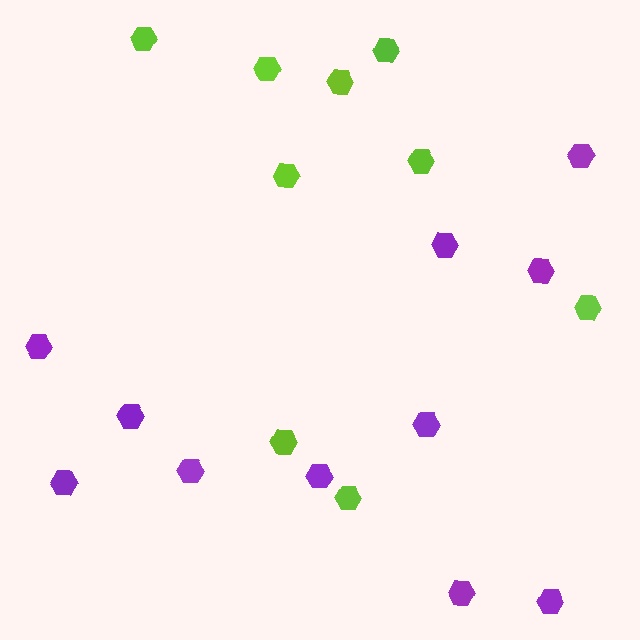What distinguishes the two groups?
There are 2 groups: one group of lime hexagons (9) and one group of purple hexagons (11).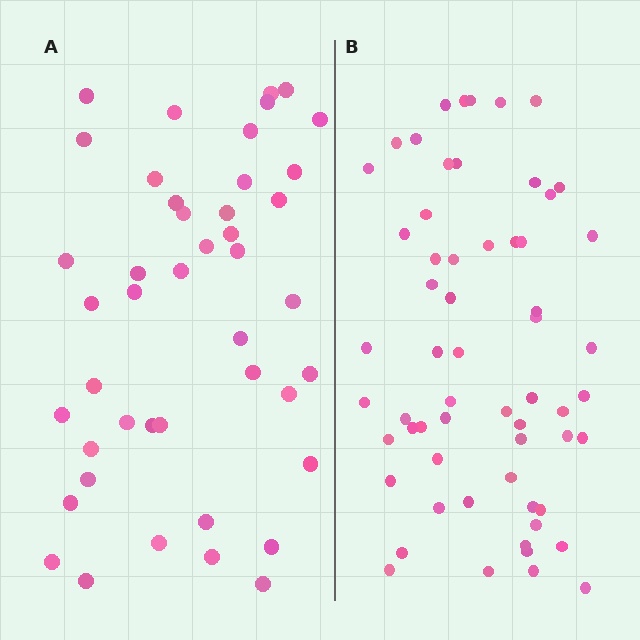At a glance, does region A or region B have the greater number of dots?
Region B (the right region) has more dots.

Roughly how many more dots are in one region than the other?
Region B has approximately 15 more dots than region A.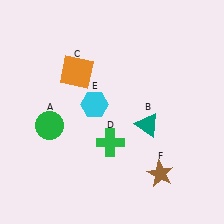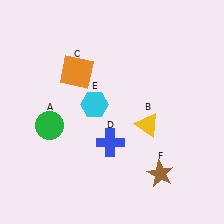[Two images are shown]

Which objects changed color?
B changed from teal to yellow. D changed from green to blue.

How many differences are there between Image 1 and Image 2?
There are 2 differences between the two images.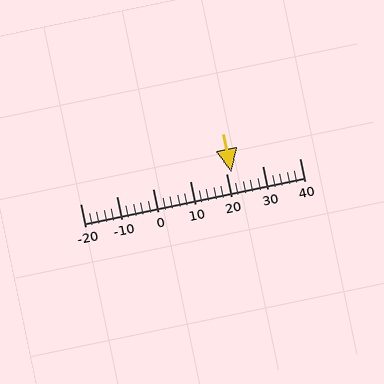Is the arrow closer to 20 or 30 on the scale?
The arrow is closer to 20.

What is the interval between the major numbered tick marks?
The major tick marks are spaced 10 units apart.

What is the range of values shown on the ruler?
The ruler shows values from -20 to 40.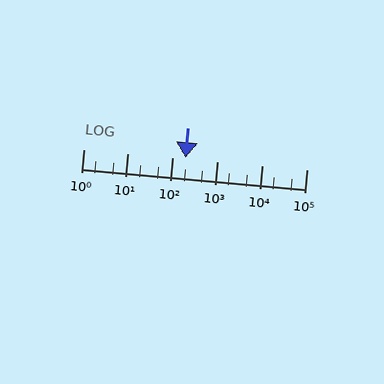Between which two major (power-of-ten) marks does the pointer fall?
The pointer is between 100 and 1000.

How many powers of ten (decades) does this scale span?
The scale spans 5 decades, from 1 to 100000.